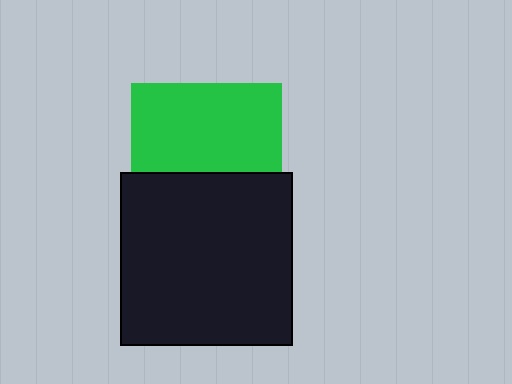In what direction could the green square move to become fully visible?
The green square could move up. That would shift it out from behind the black square entirely.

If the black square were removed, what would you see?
You would see the complete green square.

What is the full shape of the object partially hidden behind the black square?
The partially hidden object is a green square.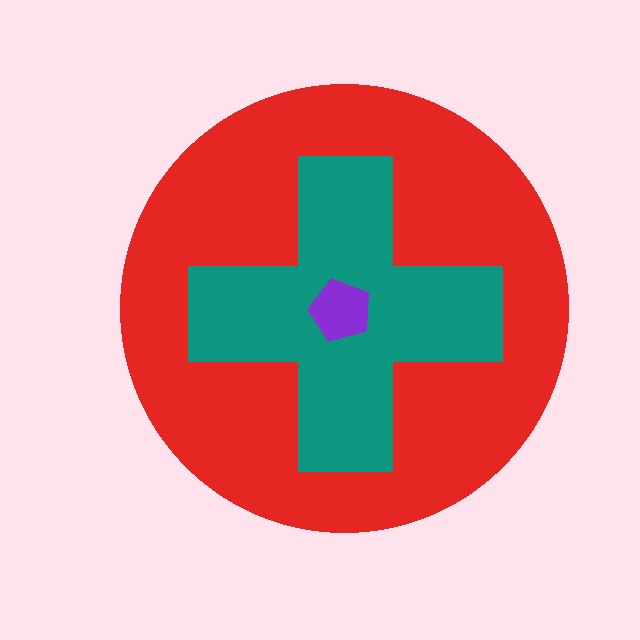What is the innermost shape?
The purple pentagon.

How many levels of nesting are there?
3.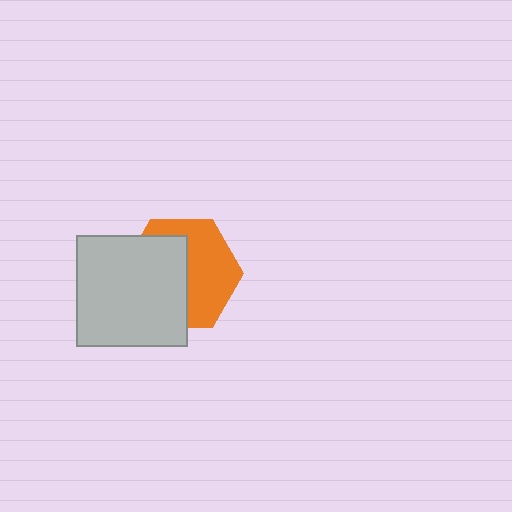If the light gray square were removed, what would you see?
You would see the complete orange hexagon.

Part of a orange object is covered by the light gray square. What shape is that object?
It is a hexagon.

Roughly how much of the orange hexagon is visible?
About half of it is visible (roughly 50%).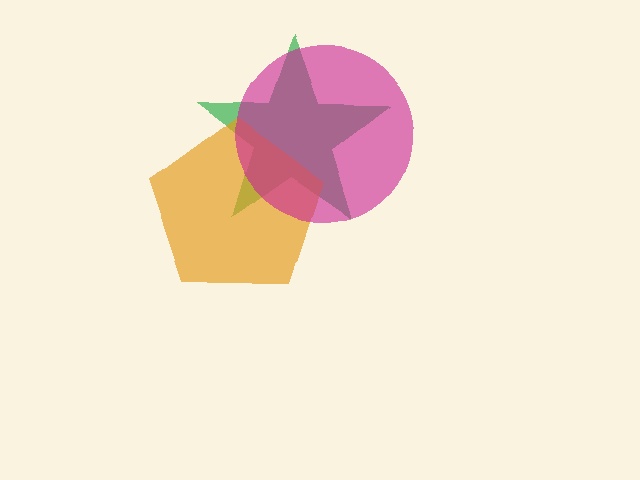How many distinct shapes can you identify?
There are 3 distinct shapes: a green star, an orange pentagon, a magenta circle.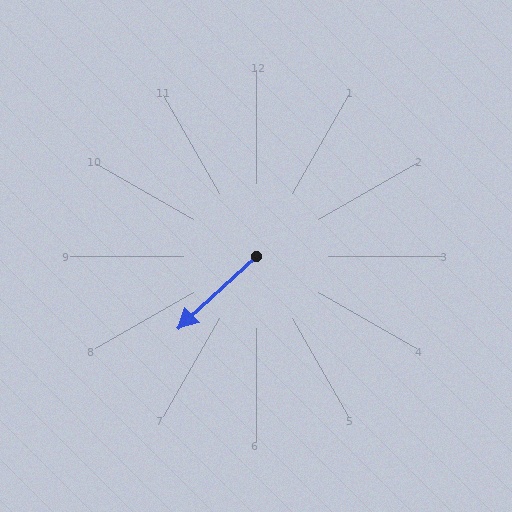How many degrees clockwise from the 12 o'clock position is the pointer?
Approximately 227 degrees.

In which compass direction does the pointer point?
Southwest.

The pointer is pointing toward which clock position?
Roughly 8 o'clock.